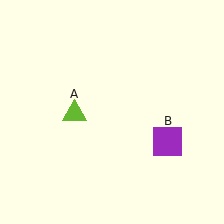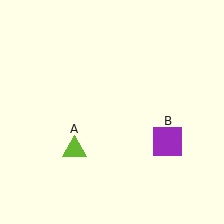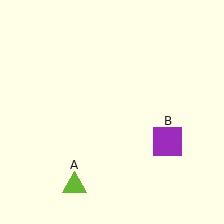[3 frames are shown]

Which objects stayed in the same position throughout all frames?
Purple square (object B) remained stationary.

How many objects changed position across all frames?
1 object changed position: lime triangle (object A).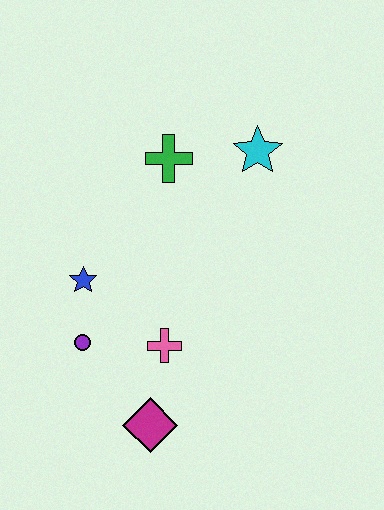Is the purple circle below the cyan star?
Yes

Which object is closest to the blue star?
The purple circle is closest to the blue star.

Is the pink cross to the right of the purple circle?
Yes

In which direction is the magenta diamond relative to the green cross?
The magenta diamond is below the green cross.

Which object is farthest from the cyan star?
The magenta diamond is farthest from the cyan star.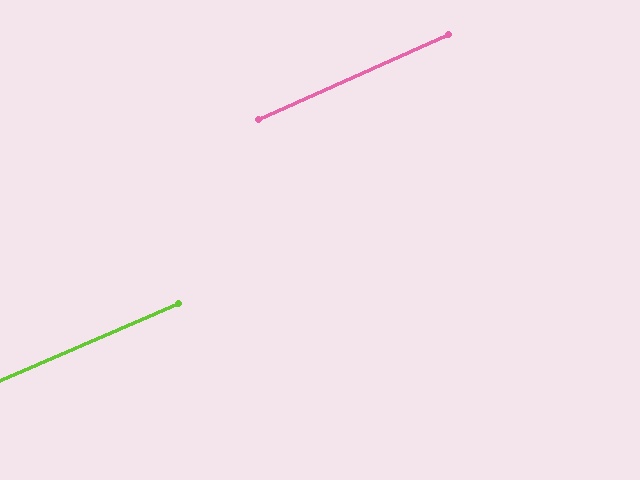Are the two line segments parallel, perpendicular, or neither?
Parallel — their directions differ by only 0.7°.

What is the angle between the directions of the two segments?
Approximately 1 degree.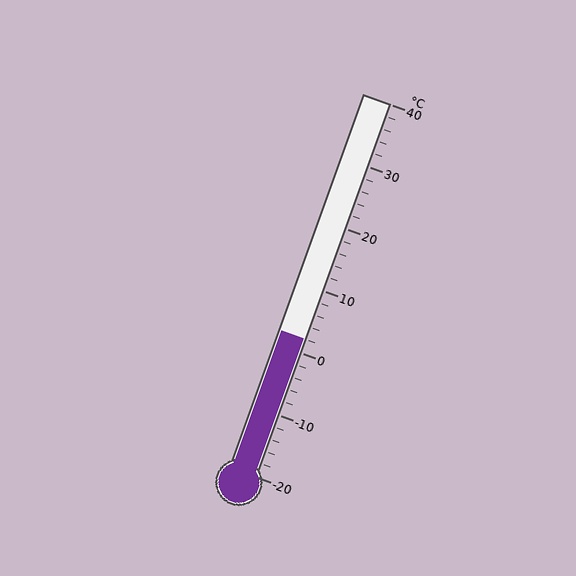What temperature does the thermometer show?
The thermometer shows approximately 2°C.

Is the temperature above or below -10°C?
The temperature is above -10°C.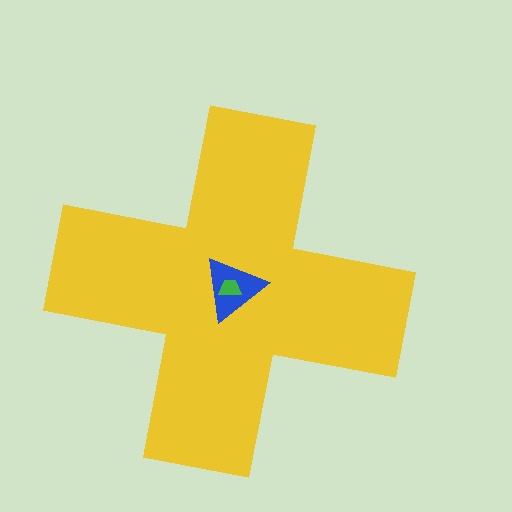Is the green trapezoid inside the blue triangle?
Yes.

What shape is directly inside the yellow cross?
The blue triangle.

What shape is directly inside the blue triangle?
The green trapezoid.